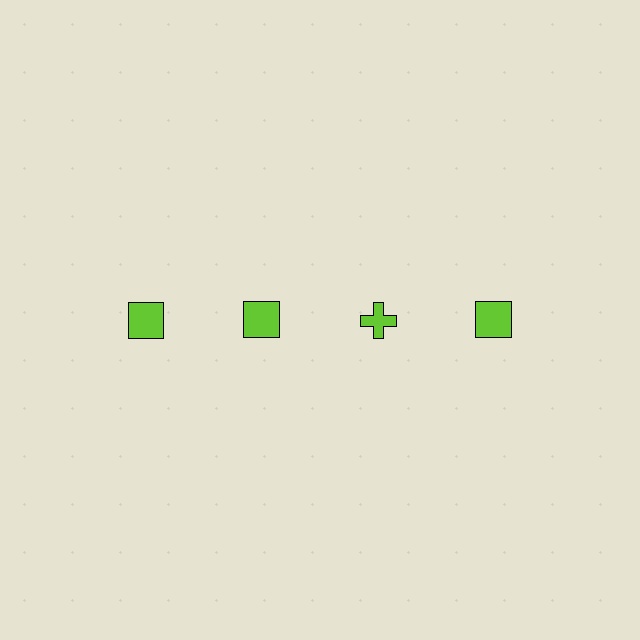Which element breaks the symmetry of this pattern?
The lime cross in the top row, center column breaks the symmetry. All other shapes are lime squares.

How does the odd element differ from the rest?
It has a different shape: cross instead of square.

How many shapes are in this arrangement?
There are 4 shapes arranged in a grid pattern.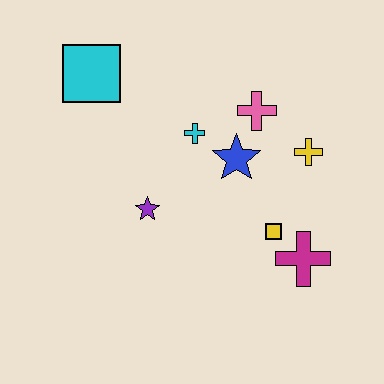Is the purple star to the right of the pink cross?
No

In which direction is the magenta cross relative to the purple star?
The magenta cross is to the right of the purple star.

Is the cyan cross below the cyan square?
Yes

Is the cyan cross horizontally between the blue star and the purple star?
Yes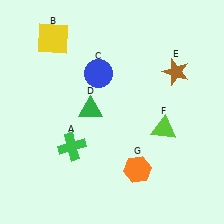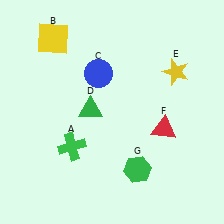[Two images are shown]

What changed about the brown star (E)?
In Image 1, E is brown. In Image 2, it changed to yellow.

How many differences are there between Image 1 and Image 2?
There are 3 differences between the two images.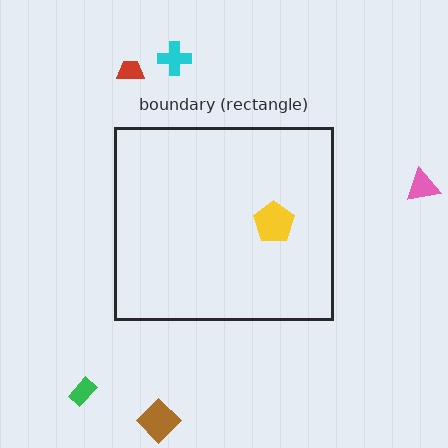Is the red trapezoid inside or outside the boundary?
Outside.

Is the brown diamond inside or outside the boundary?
Outside.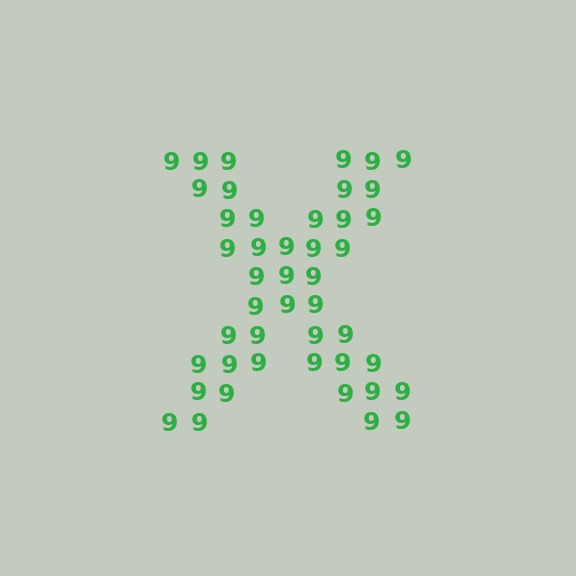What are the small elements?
The small elements are digit 9's.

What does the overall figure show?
The overall figure shows the letter X.